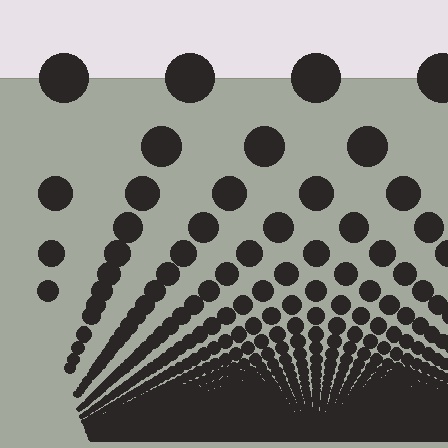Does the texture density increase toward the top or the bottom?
Density increases toward the bottom.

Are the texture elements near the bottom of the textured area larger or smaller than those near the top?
Smaller. The gradient is inverted — elements near the bottom are smaller and denser.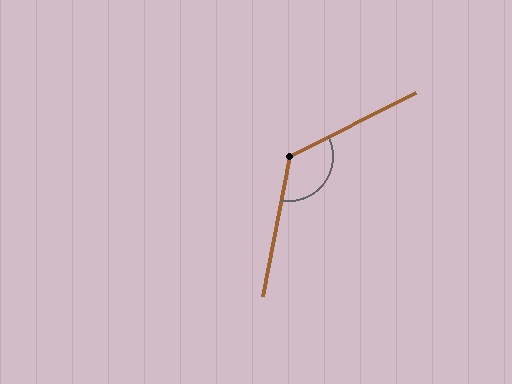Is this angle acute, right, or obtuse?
It is obtuse.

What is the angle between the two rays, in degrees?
Approximately 128 degrees.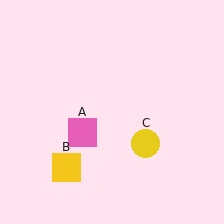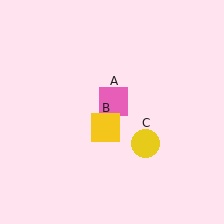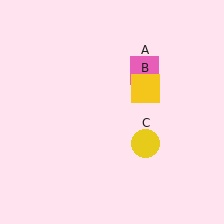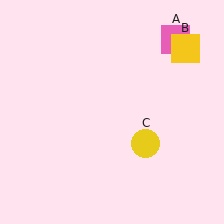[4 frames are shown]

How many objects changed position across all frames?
2 objects changed position: pink square (object A), yellow square (object B).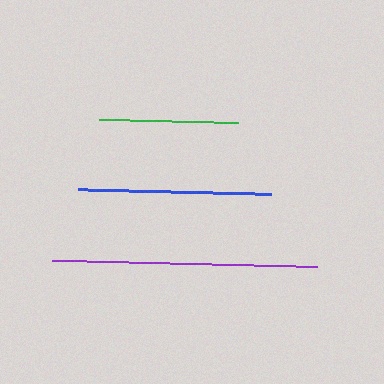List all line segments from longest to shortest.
From longest to shortest: purple, blue, green.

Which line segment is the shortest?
The green line is the shortest at approximately 138 pixels.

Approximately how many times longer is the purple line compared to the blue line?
The purple line is approximately 1.4 times the length of the blue line.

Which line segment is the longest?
The purple line is the longest at approximately 266 pixels.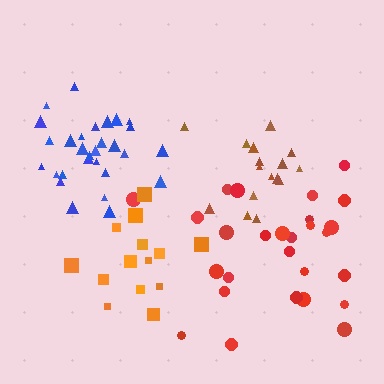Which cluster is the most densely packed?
Blue.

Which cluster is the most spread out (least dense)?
Red.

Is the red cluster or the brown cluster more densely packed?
Brown.